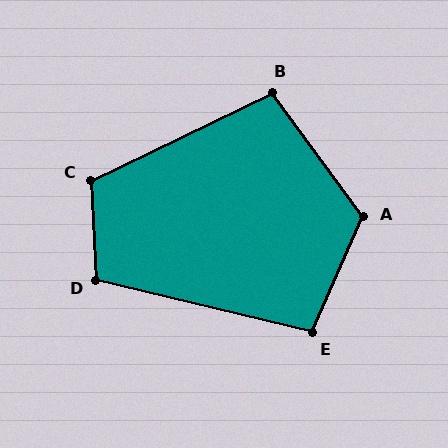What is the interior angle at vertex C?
Approximately 113 degrees (obtuse).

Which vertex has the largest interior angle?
A, at approximately 120 degrees.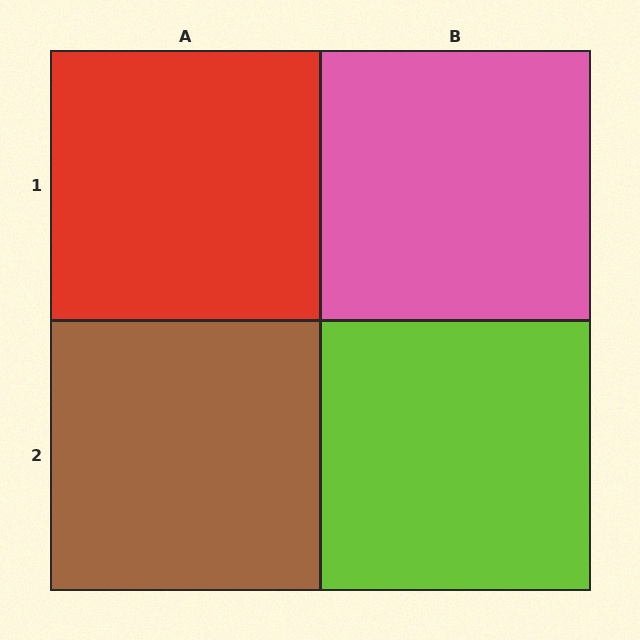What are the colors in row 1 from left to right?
Red, pink.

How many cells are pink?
1 cell is pink.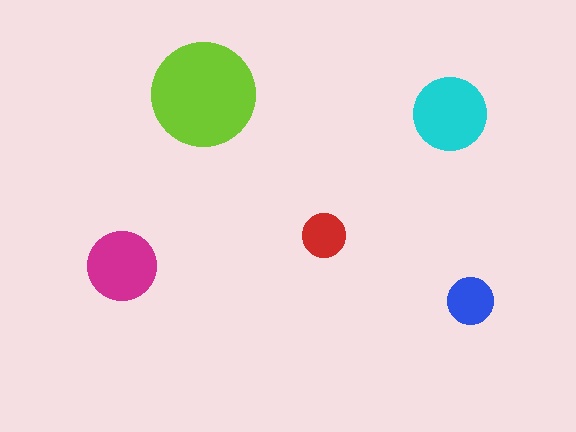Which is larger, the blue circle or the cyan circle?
The cyan one.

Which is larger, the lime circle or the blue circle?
The lime one.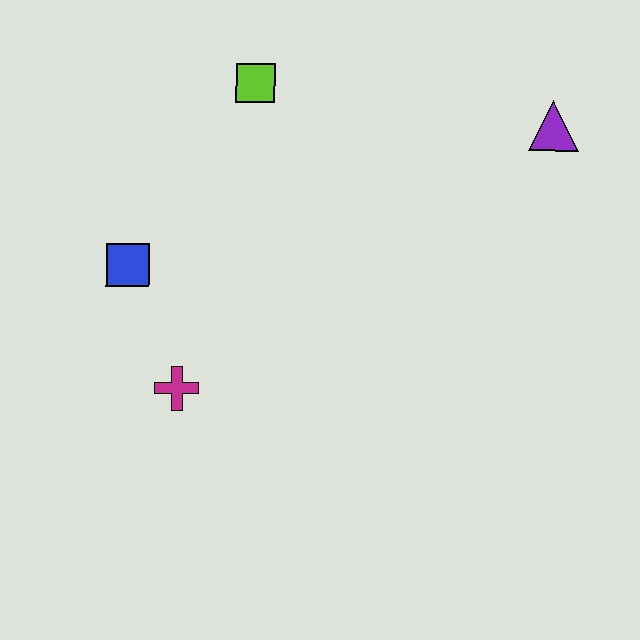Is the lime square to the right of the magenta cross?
Yes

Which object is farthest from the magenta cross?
The purple triangle is farthest from the magenta cross.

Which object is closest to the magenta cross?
The blue square is closest to the magenta cross.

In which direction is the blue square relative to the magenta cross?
The blue square is above the magenta cross.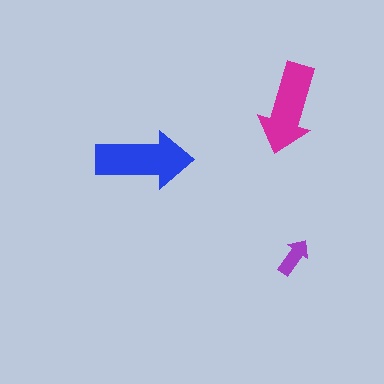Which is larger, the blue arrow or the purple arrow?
The blue one.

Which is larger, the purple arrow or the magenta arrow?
The magenta one.